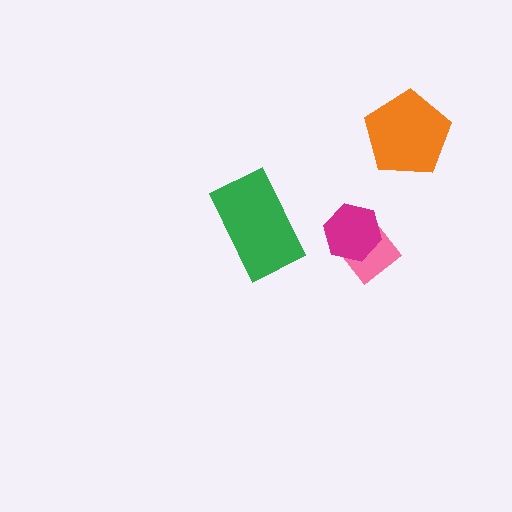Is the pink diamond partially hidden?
Yes, it is partially covered by another shape.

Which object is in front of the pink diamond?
The magenta hexagon is in front of the pink diamond.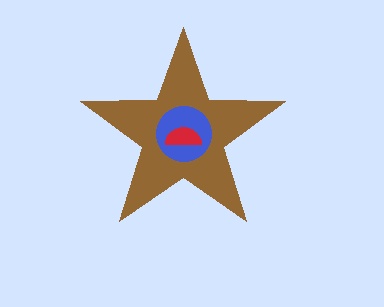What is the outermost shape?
The brown star.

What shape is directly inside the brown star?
The blue circle.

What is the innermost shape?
The red semicircle.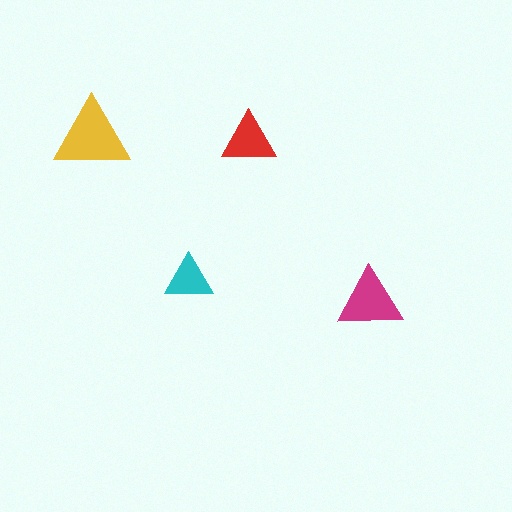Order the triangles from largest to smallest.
the yellow one, the magenta one, the red one, the cyan one.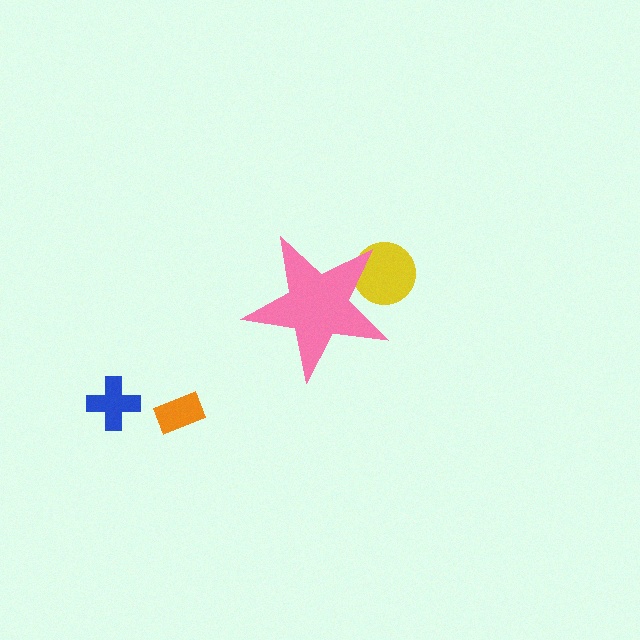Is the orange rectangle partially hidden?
No, the orange rectangle is fully visible.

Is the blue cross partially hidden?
No, the blue cross is fully visible.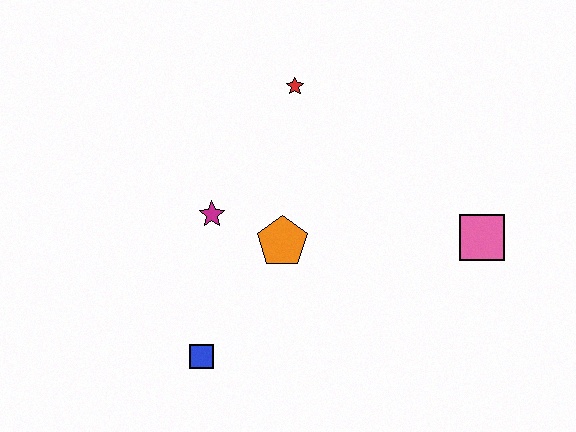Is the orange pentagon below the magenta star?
Yes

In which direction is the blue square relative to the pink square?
The blue square is to the left of the pink square.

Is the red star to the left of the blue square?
No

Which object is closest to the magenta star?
The orange pentagon is closest to the magenta star.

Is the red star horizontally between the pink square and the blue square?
Yes